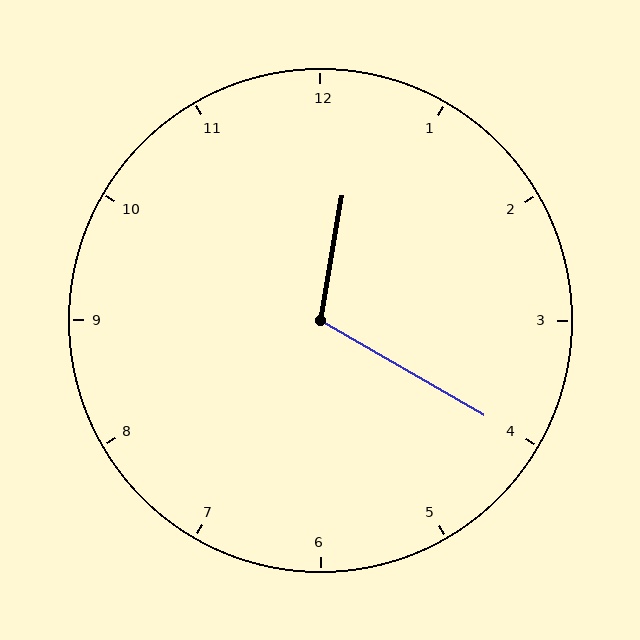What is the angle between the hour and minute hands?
Approximately 110 degrees.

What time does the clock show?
12:20.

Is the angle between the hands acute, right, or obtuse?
It is obtuse.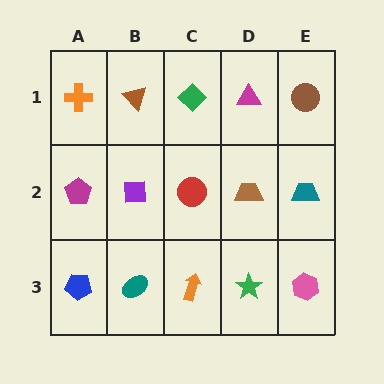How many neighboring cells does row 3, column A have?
2.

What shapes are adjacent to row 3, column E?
A teal trapezoid (row 2, column E), a green star (row 3, column D).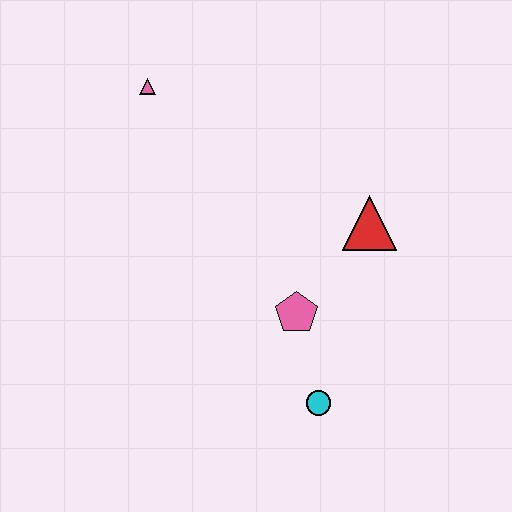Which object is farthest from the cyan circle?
The pink triangle is farthest from the cyan circle.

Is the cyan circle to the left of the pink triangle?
No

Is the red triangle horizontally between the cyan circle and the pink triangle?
No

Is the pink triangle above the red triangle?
Yes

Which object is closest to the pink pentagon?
The cyan circle is closest to the pink pentagon.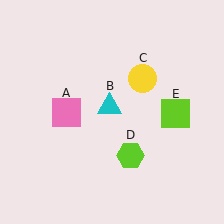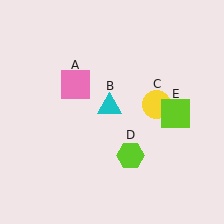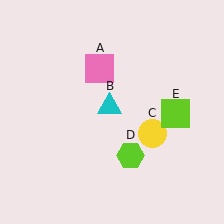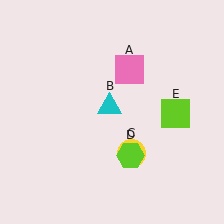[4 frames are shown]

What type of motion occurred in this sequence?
The pink square (object A), yellow circle (object C) rotated clockwise around the center of the scene.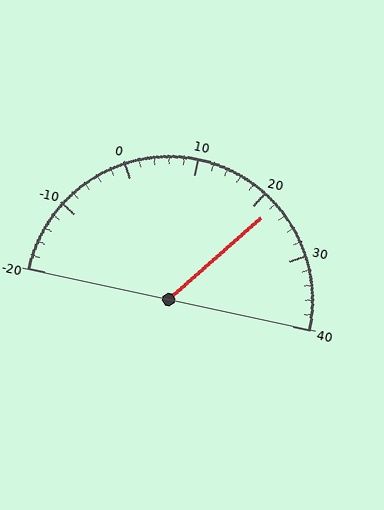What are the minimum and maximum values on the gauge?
The gauge ranges from -20 to 40.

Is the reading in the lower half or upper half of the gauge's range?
The reading is in the upper half of the range (-20 to 40).